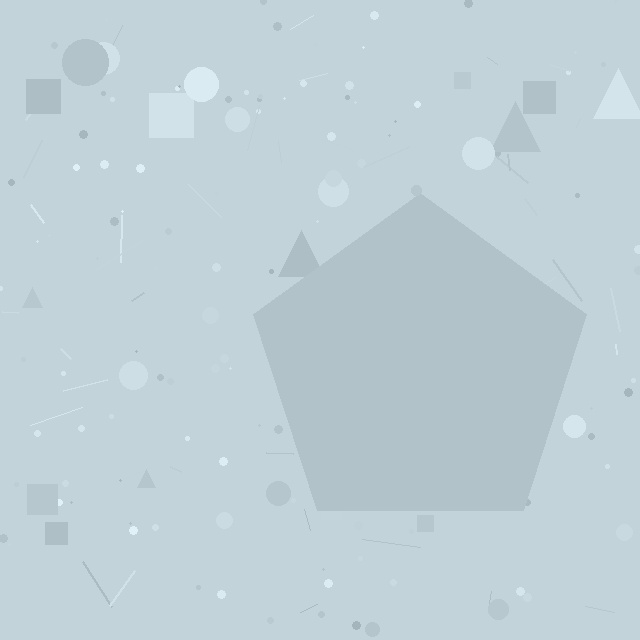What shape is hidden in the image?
A pentagon is hidden in the image.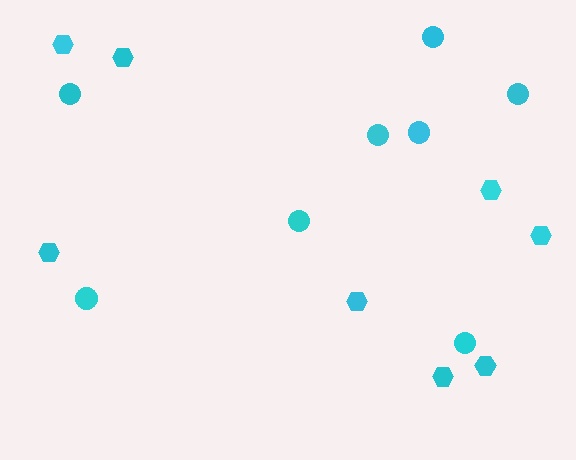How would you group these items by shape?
There are 2 groups: one group of hexagons (8) and one group of circles (8).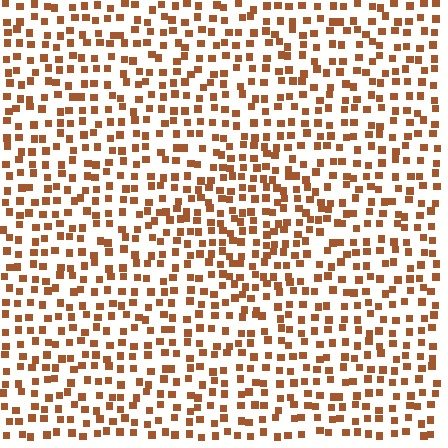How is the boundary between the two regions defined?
The boundary is defined by a change in element density (approximately 1.4x ratio). All elements are the same color, size, and shape.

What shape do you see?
I see a diamond.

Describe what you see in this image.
The image contains small brown elements arranged at two different densities. A diamond-shaped region is visible where the elements are more densely packed than the surrounding area.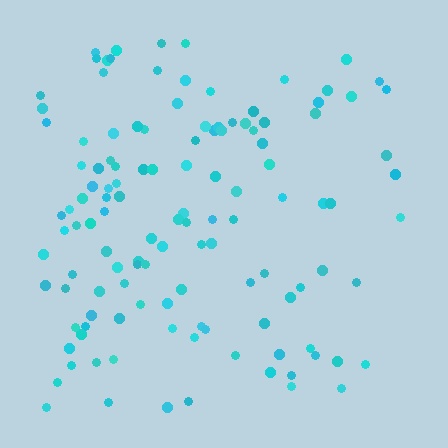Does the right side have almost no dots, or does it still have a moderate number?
Still a moderate number, just noticeably fewer than the left.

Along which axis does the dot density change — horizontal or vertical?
Horizontal.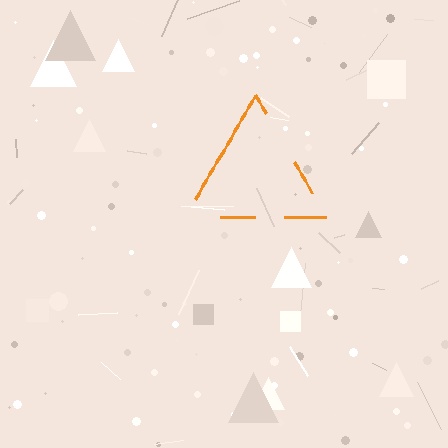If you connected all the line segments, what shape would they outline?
They would outline a triangle.